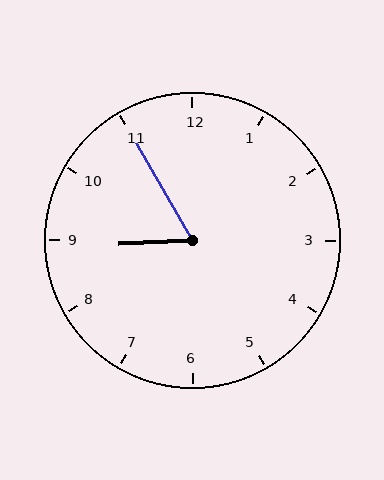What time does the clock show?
8:55.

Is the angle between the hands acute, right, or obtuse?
It is acute.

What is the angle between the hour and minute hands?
Approximately 62 degrees.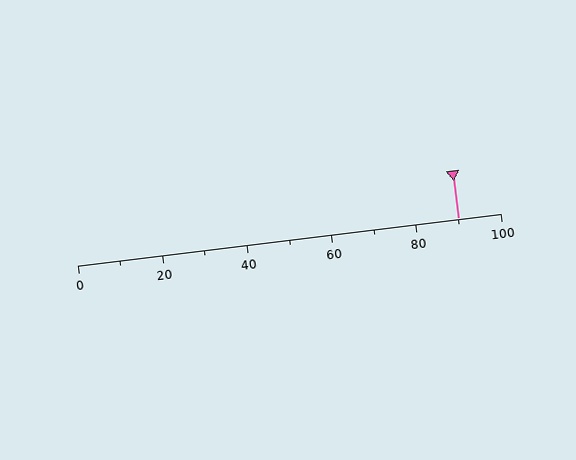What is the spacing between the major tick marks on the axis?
The major ticks are spaced 20 apart.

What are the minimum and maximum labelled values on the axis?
The axis runs from 0 to 100.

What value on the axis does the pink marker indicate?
The marker indicates approximately 90.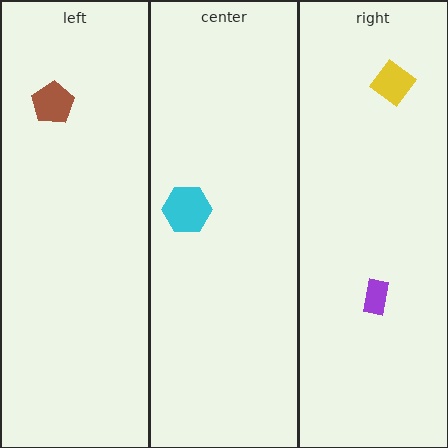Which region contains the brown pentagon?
The left region.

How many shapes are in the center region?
1.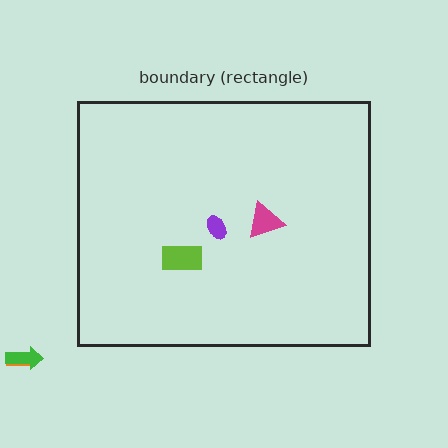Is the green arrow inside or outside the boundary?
Outside.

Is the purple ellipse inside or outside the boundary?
Inside.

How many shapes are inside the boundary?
3 inside, 2 outside.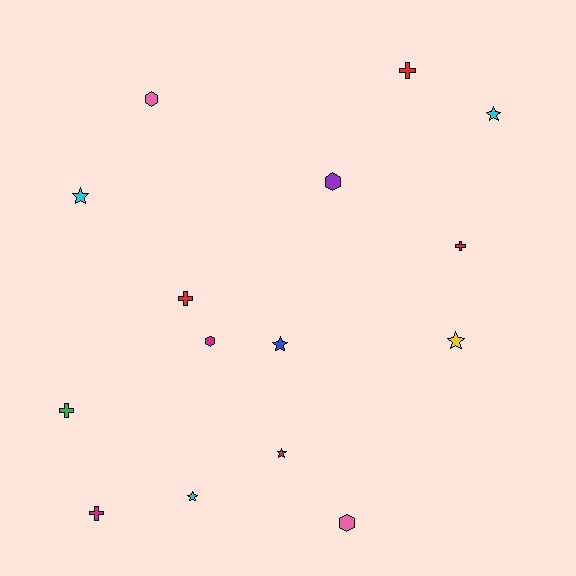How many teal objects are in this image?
There are no teal objects.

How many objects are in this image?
There are 15 objects.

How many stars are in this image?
There are 6 stars.